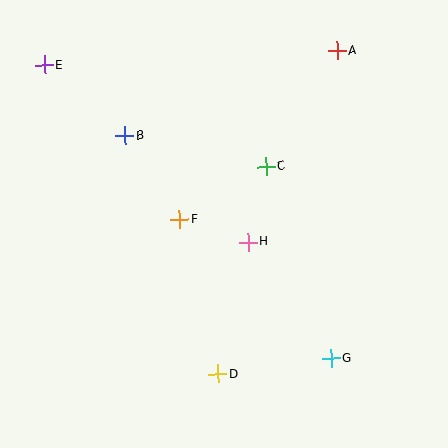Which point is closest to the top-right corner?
Point A is closest to the top-right corner.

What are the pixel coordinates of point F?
Point F is at (180, 220).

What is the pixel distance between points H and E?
The distance between H and E is 270 pixels.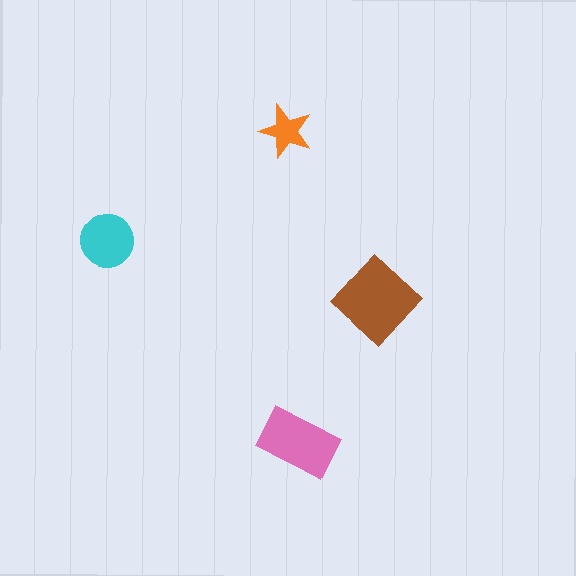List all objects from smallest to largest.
The orange star, the cyan circle, the pink rectangle, the brown diamond.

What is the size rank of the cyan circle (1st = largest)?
3rd.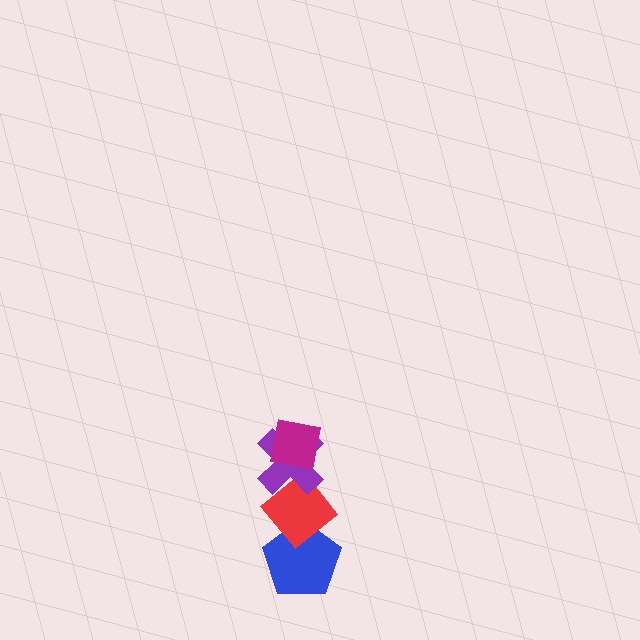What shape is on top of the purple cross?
The magenta square is on top of the purple cross.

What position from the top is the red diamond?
The red diamond is 3rd from the top.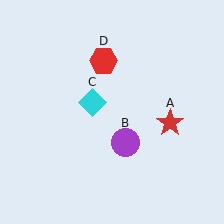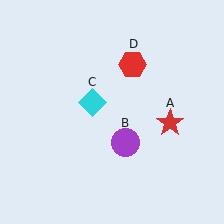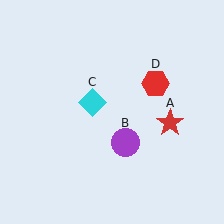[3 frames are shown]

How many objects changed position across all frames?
1 object changed position: red hexagon (object D).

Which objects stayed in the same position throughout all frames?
Red star (object A) and purple circle (object B) and cyan diamond (object C) remained stationary.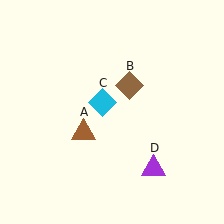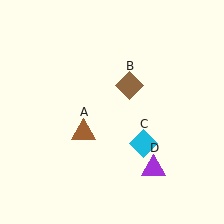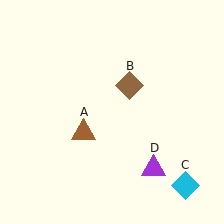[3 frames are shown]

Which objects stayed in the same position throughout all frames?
Brown triangle (object A) and brown diamond (object B) and purple triangle (object D) remained stationary.